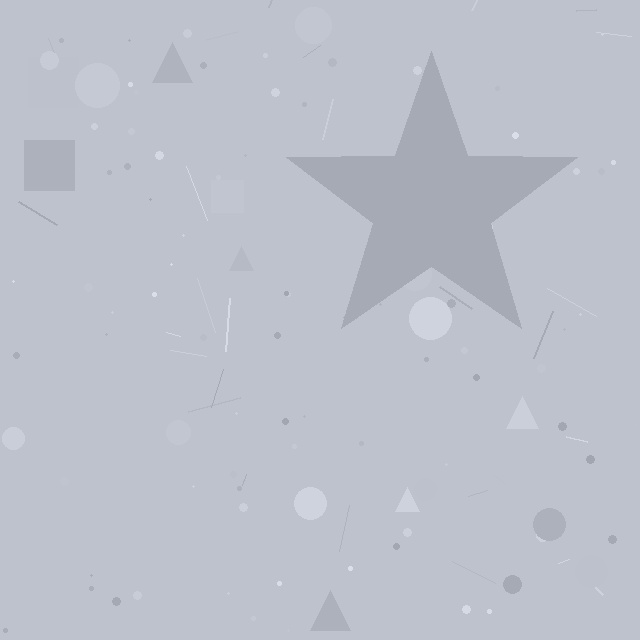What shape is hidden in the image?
A star is hidden in the image.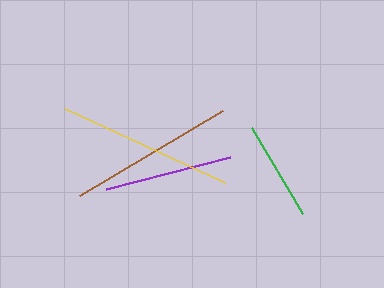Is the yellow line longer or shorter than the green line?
The yellow line is longer than the green line.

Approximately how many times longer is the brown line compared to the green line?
The brown line is approximately 1.7 times the length of the green line.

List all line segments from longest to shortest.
From longest to shortest: yellow, brown, purple, green.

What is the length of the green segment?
The green segment is approximately 100 pixels long.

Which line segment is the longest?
The yellow line is the longest at approximately 176 pixels.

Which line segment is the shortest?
The green line is the shortest at approximately 100 pixels.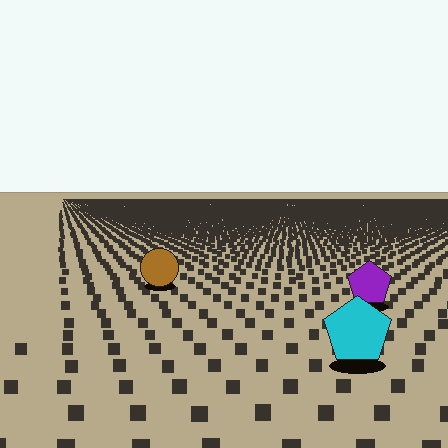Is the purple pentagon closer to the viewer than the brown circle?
Yes. The purple pentagon is closer — you can tell from the texture gradient: the ground texture is coarser near it.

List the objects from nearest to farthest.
From nearest to farthest: the cyan pentagon, the purple pentagon, the brown circle.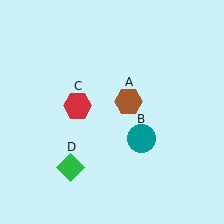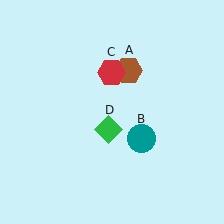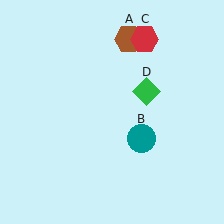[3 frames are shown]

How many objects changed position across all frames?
3 objects changed position: brown hexagon (object A), red hexagon (object C), green diamond (object D).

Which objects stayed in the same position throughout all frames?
Teal circle (object B) remained stationary.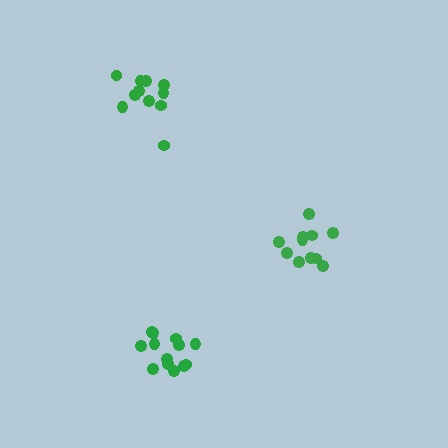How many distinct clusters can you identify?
There are 3 distinct clusters.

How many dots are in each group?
Group 1: 11 dots, Group 2: 11 dots, Group 3: 13 dots (35 total).